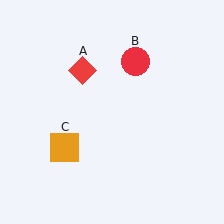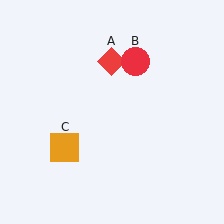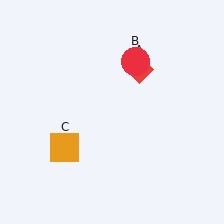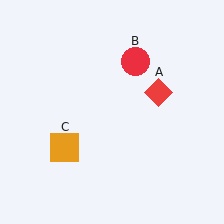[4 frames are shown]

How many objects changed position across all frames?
1 object changed position: red diamond (object A).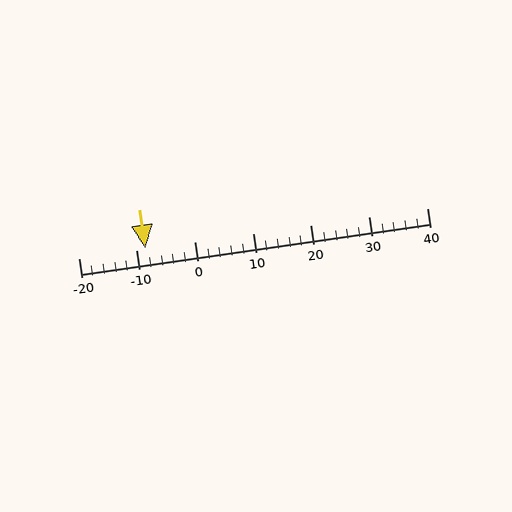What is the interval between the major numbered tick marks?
The major tick marks are spaced 10 units apart.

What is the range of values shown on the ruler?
The ruler shows values from -20 to 40.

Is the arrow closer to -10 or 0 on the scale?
The arrow is closer to -10.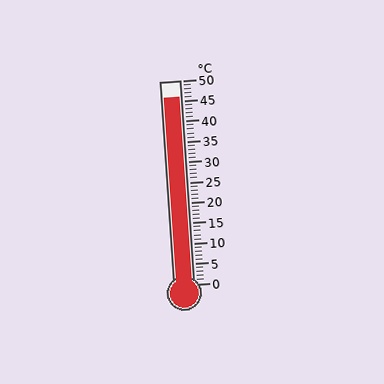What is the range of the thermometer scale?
The thermometer scale ranges from 0°C to 50°C.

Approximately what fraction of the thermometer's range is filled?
The thermometer is filled to approximately 90% of its range.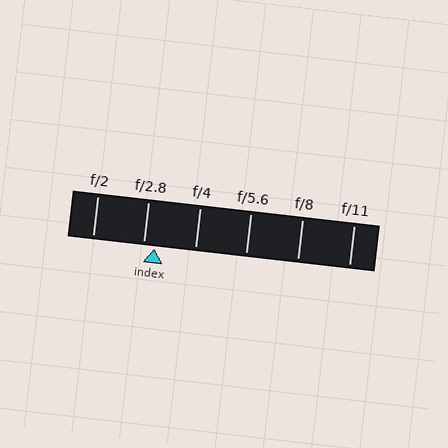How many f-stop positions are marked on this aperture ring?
There are 6 f-stop positions marked.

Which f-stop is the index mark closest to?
The index mark is closest to f/2.8.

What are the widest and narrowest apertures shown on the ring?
The widest aperture shown is f/2 and the narrowest is f/11.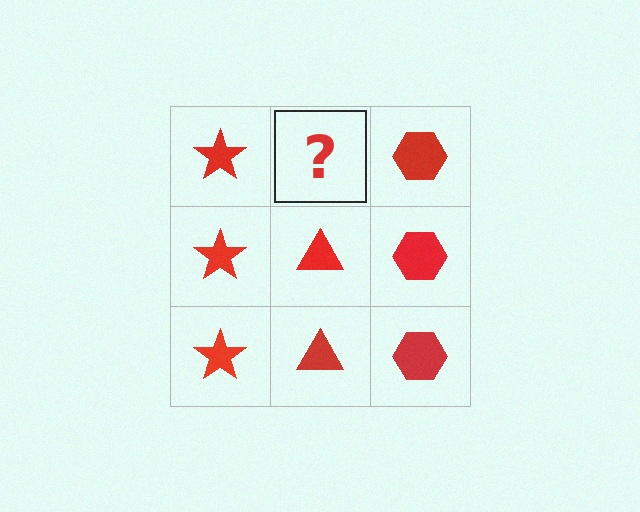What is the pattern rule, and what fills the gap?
The rule is that each column has a consistent shape. The gap should be filled with a red triangle.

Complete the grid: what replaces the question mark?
The question mark should be replaced with a red triangle.